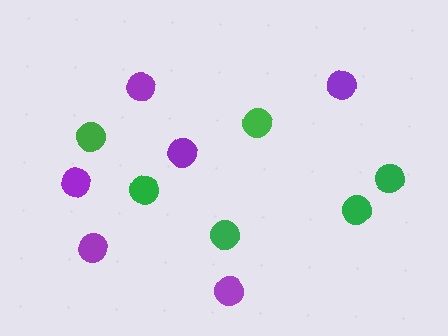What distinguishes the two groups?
There are 2 groups: one group of purple circles (6) and one group of green circles (6).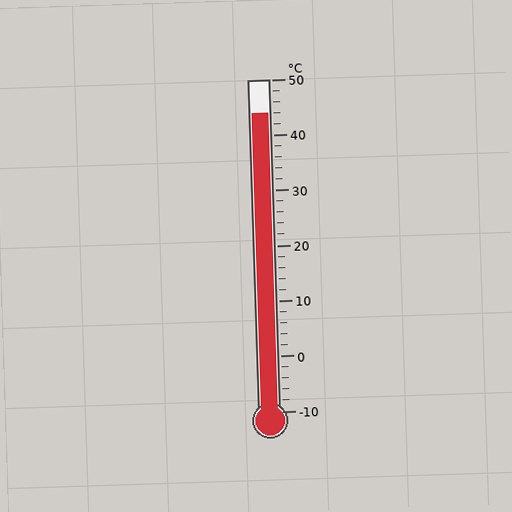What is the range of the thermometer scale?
The thermometer scale ranges from -10°C to 50°C.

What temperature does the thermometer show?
The thermometer shows approximately 44°C.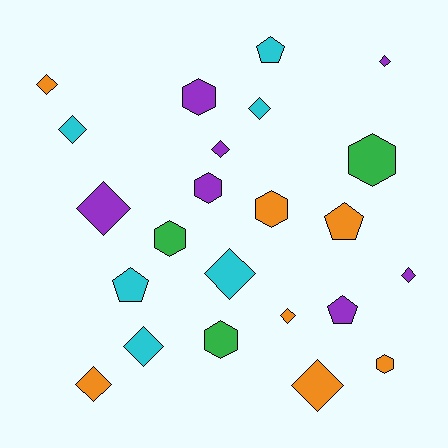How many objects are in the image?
There are 23 objects.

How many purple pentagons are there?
There is 1 purple pentagon.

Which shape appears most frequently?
Diamond, with 12 objects.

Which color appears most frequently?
Orange, with 7 objects.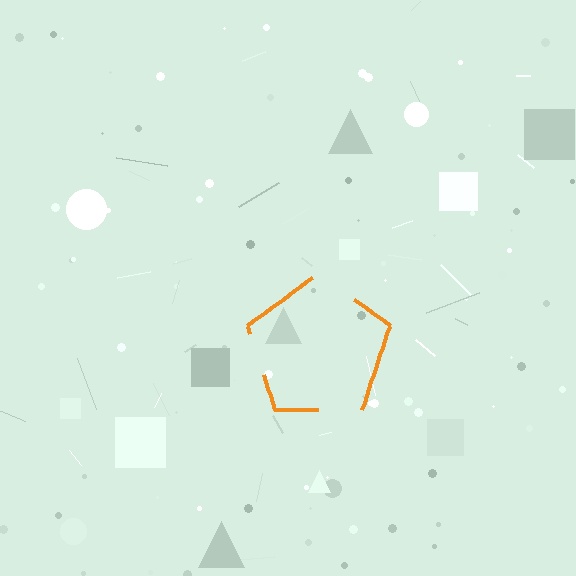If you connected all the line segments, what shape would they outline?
They would outline a pentagon.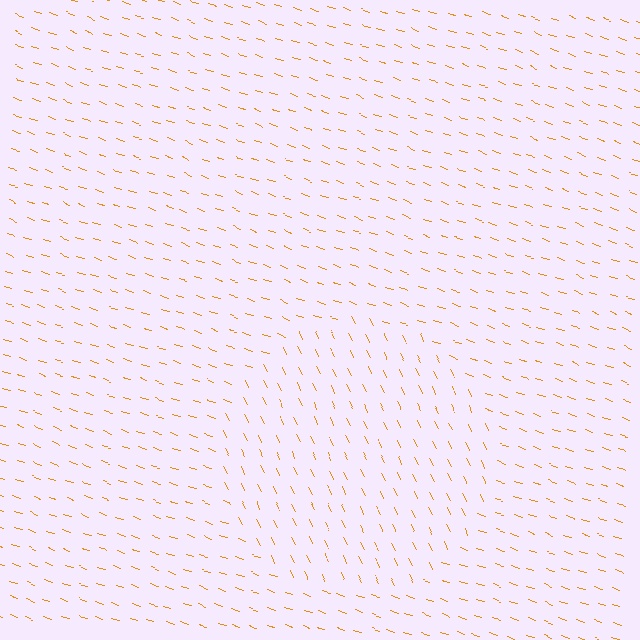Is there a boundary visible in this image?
Yes, there is a texture boundary formed by a change in line orientation.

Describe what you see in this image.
The image is filled with small orange line segments. A circle region in the image has lines oriented differently from the surrounding lines, creating a visible texture boundary.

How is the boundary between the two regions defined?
The boundary is defined purely by a change in line orientation (approximately 45 degrees difference). All lines are the same color and thickness.